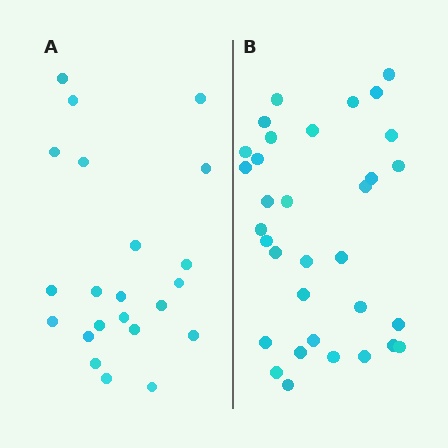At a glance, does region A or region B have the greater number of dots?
Region B (the right region) has more dots.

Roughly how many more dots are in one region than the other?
Region B has roughly 12 or so more dots than region A.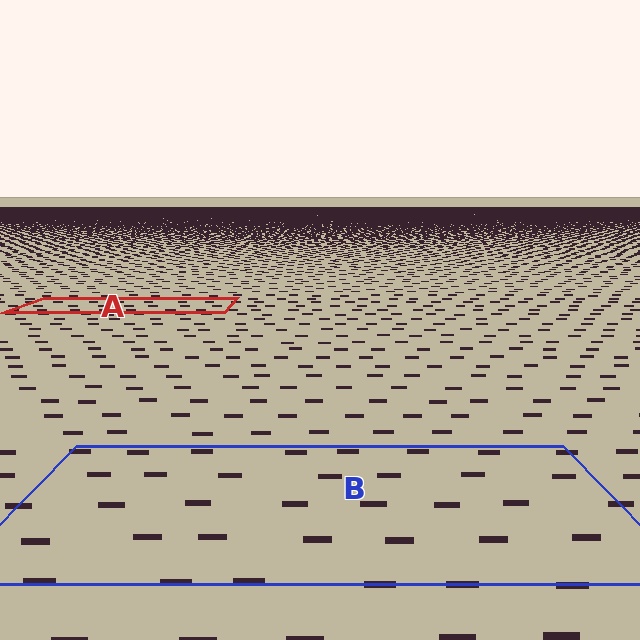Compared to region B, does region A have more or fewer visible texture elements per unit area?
Region A has more texture elements per unit area — they are packed more densely because it is farther away.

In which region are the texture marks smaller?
The texture marks are smaller in region A, because it is farther away.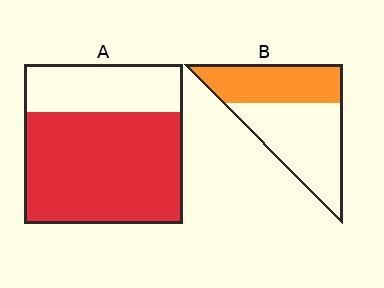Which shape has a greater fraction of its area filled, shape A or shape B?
Shape A.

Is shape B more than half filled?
No.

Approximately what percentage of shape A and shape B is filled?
A is approximately 70% and B is approximately 45%.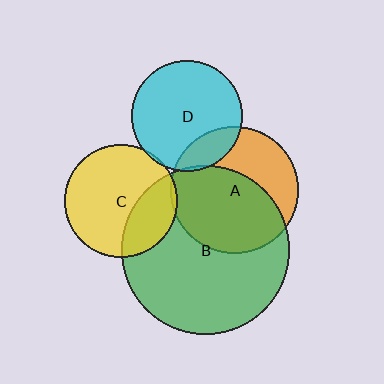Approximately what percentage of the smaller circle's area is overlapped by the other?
Approximately 30%.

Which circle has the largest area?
Circle B (green).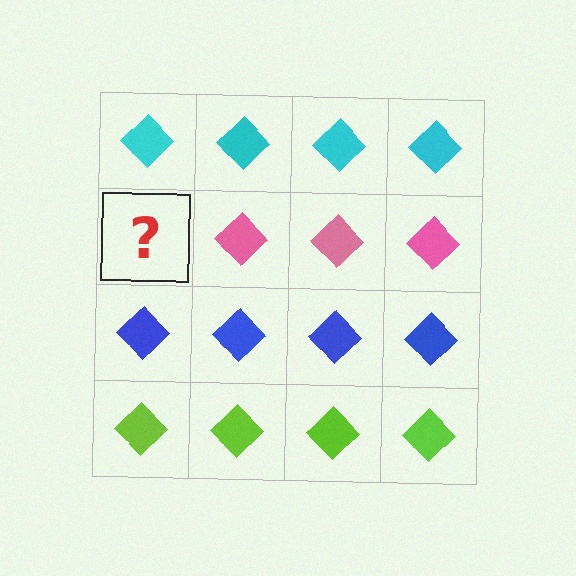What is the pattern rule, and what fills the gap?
The rule is that each row has a consistent color. The gap should be filled with a pink diamond.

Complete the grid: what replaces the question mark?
The question mark should be replaced with a pink diamond.